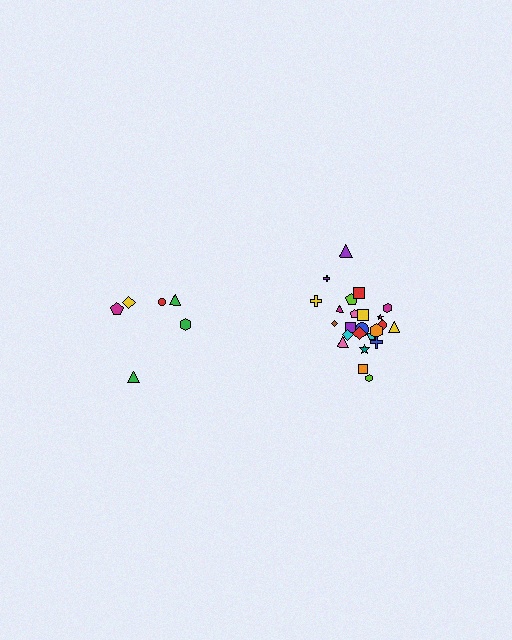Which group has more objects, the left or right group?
The right group.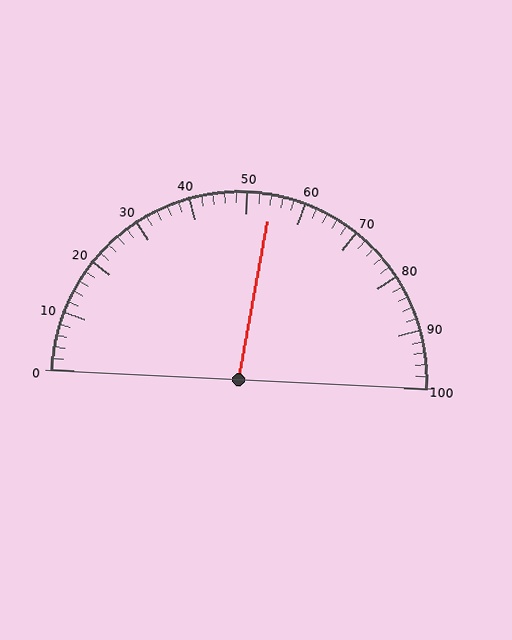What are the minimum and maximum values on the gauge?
The gauge ranges from 0 to 100.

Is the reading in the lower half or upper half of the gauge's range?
The reading is in the upper half of the range (0 to 100).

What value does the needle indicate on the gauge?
The needle indicates approximately 54.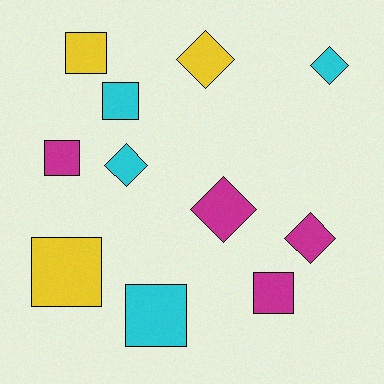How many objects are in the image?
There are 11 objects.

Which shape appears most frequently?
Square, with 6 objects.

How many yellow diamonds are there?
There is 1 yellow diamond.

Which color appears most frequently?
Magenta, with 4 objects.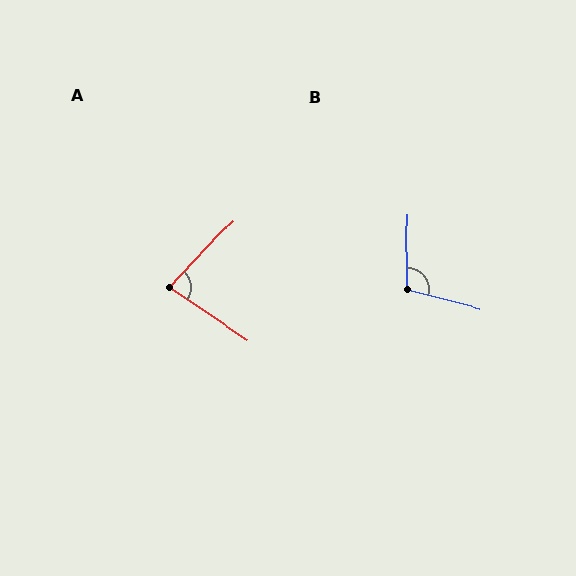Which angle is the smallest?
A, at approximately 80 degrees.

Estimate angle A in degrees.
Approximately 80 degrees.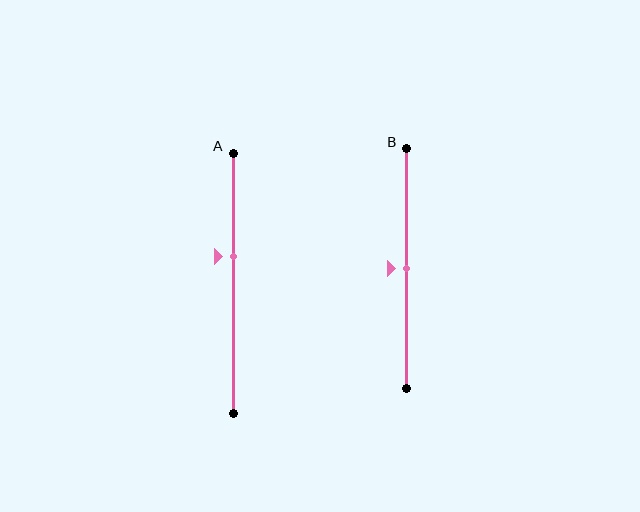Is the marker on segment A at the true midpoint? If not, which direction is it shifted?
No, the marker on segment A is shifted upward by about 10% of the segment length.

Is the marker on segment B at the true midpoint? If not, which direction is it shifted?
Yes, the marker on segment B is at the true midpoint.